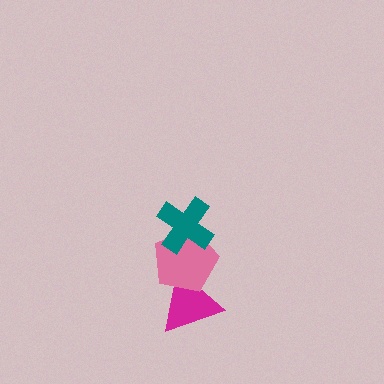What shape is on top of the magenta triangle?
The pink pentagon is on top of the magenta triangle.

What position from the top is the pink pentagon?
The pink pentagon is 2nd from the top.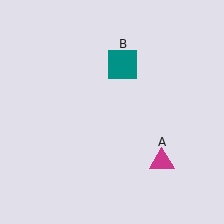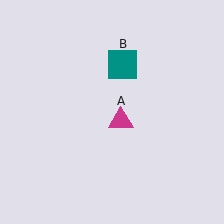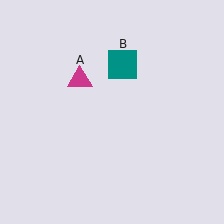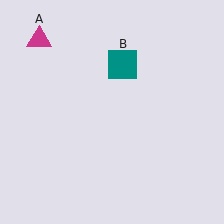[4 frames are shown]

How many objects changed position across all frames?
1 object changed position: magenta triangle (object A).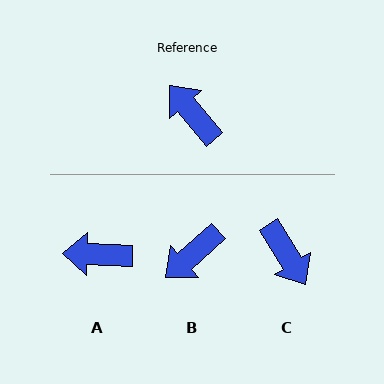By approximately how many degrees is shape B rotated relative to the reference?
Approximately 91 degrees counter-clockwise.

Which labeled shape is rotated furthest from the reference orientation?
C, about 171 degrees away.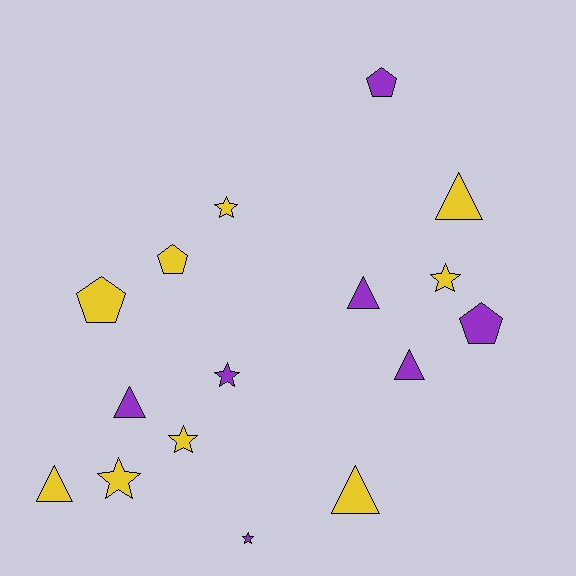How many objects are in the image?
There are 16 objects.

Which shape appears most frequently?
Triangle, with 6 objects.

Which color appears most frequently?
Yellow, with 9 objects.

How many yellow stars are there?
There are 4 yellow stars.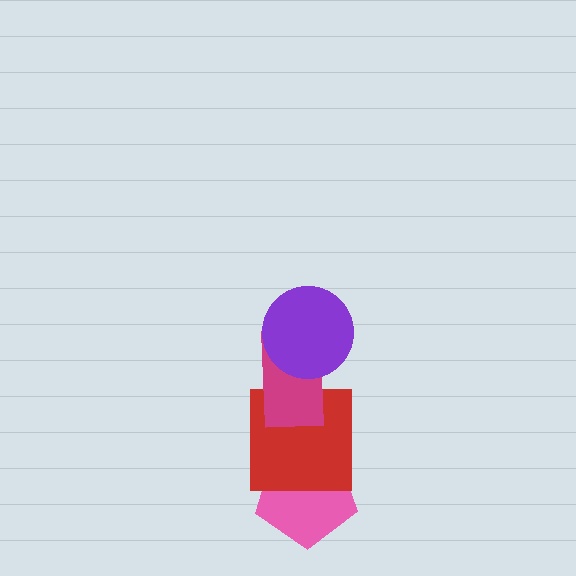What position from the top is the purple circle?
The purple circle is 1st from the top.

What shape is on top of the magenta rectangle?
The purple circle is on top of the magenta rectangle.